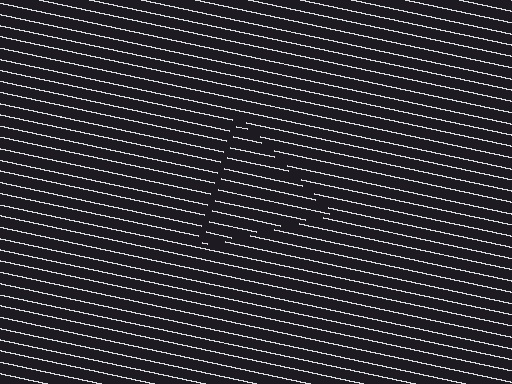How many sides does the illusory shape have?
3 sides — the line-ends trace a triangle.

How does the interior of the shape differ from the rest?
The interior of the shape contains the same grating, shifted by half a period — the contour is defined by the phase discontinuity where line-ends from the inner and outer gratings abut.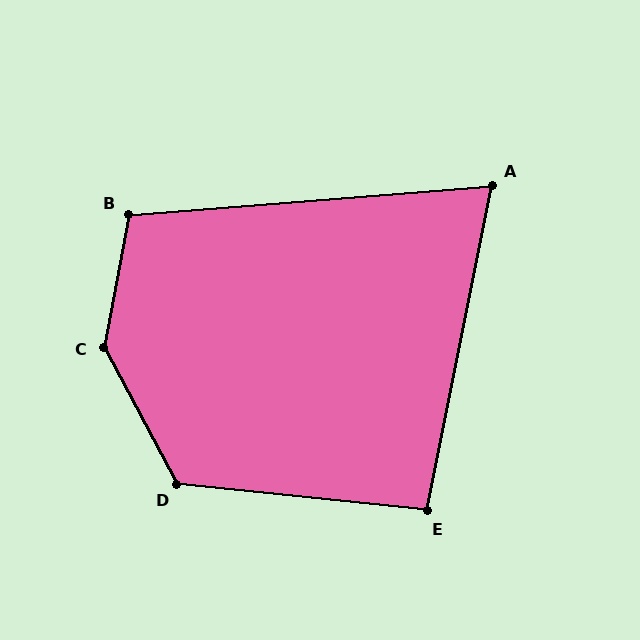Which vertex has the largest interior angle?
C, at approximately 141 degrees.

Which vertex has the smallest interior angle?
A, at approximately 74 degrees.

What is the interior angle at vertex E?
Approximately 95 degrees (obtuse).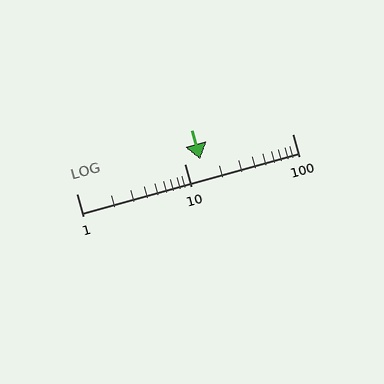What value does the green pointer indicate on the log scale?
The pointer indicates approximately 14.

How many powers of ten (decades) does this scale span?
The scale spans 2 decades, from 1 to 100.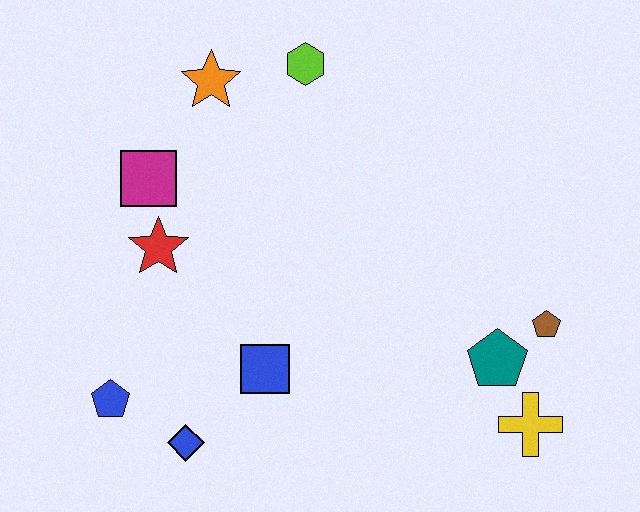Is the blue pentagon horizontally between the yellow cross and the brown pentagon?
No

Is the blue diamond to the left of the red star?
No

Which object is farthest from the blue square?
The lime hexagon is farthest from the blue square.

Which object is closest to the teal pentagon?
The brown pentagon is closest to the teal pentagon.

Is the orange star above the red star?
Yes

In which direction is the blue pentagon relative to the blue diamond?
The blue pentagon is to the left of the blue diamond.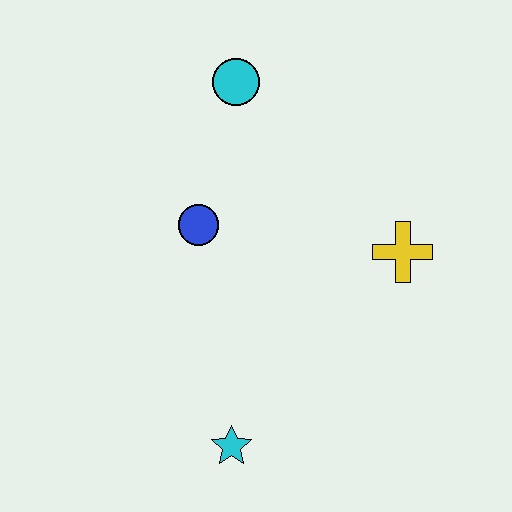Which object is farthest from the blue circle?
The cyan star is farthest from the blue circle.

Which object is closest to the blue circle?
The cyan circle is closest to the blue circle.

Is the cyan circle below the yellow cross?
No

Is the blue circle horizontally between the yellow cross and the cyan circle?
No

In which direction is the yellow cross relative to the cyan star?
The yellow cross is above the cyan star.